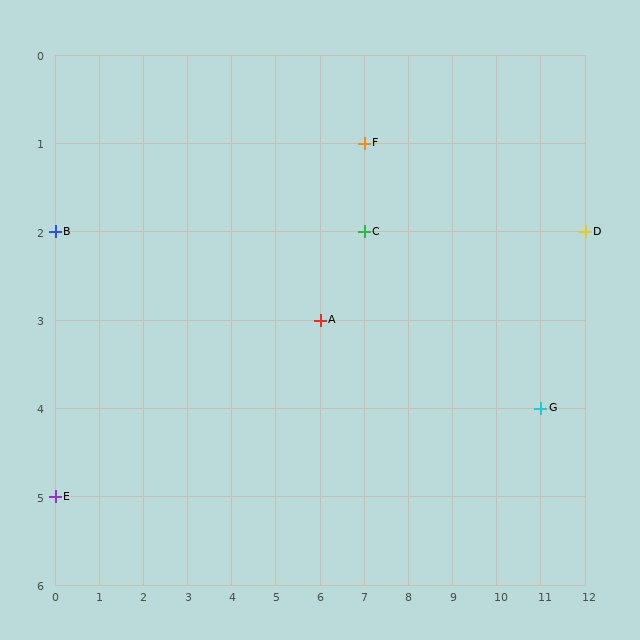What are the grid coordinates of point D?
Point D is at grid coordinates (12, 2).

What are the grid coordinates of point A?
Point A is at grid coordinates (6, 3).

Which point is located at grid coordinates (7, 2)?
Point C is at (7, 2).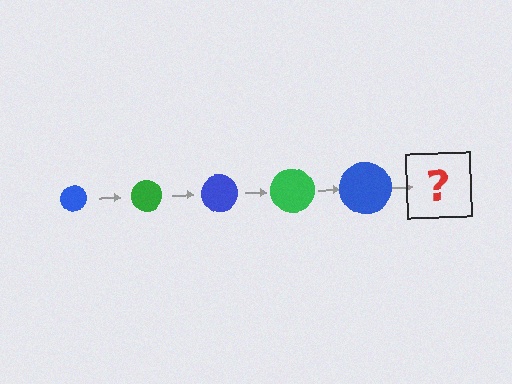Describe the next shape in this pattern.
It should be a green circle, larger than the previous one.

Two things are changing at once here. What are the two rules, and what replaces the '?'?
The two rules are that the circle grows larger each step and the color cycles through blue and green. The '?' should be a green circle, larger than the previous one.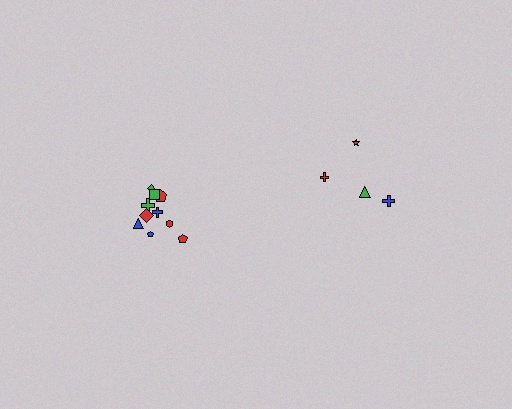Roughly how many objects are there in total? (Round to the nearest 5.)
Roughly 15 objects in total.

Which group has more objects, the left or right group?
The left group.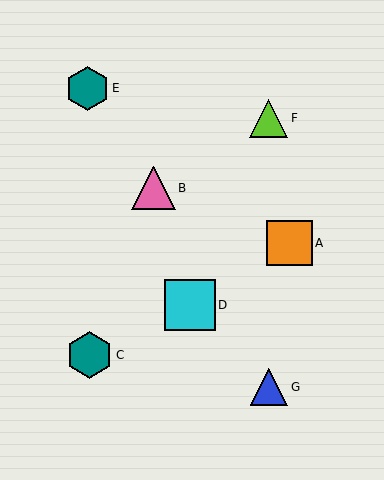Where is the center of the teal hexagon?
The center of the teal hexagon is at (87, 88).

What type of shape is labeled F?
Shape F is a lime triangle.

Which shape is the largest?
The cyan square (labeled D) is the largest.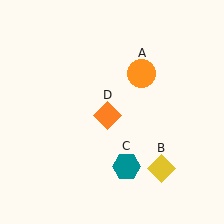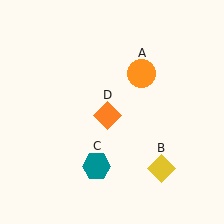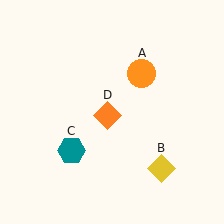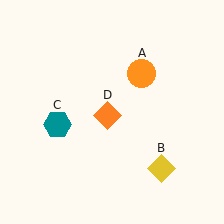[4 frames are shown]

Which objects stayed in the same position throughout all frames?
Orange circle (object A) and yellow diamond (object B) and orange diamond (object D) remained stationary.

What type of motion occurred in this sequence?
The teal hexagon (object C) rotated clockwise around the center of the scene.